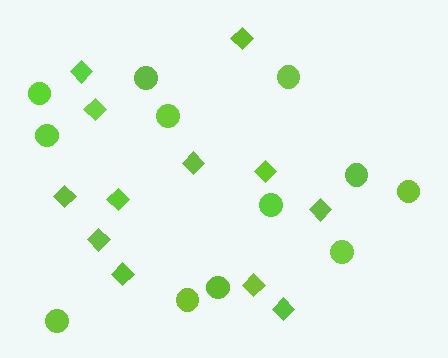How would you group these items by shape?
There are 2 groups: one group of diamonds (12) and one group of circles (12).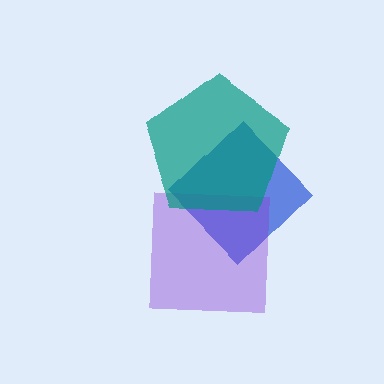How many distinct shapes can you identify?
There are 3 distinct shapes: a blue diamond, a purple square, a teal pentagon.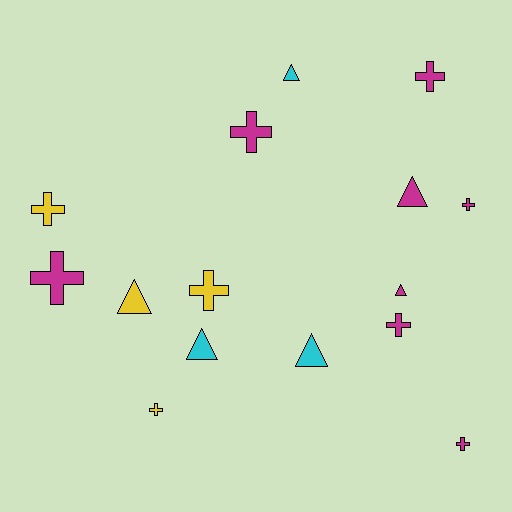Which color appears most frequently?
Magenta, with 8 objects.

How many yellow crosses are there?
There are 3 yellow crosses.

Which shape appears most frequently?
Cross, with 9 objects.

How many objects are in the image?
There are 15 objects.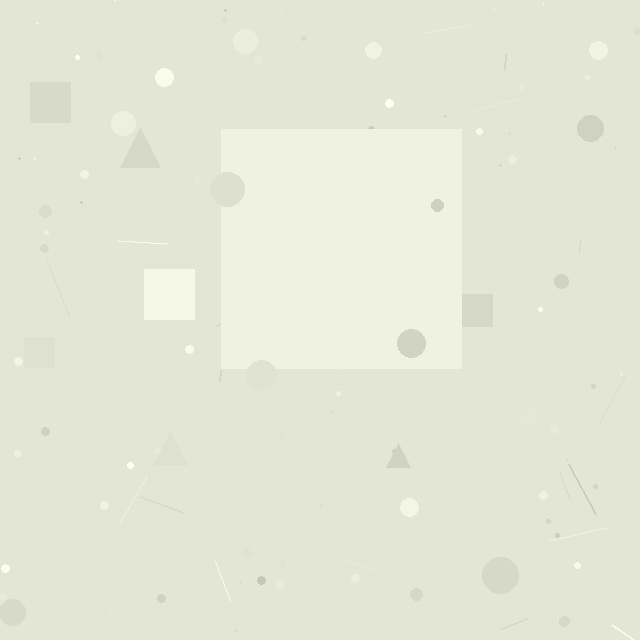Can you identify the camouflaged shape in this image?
The camouflaged shape is a square.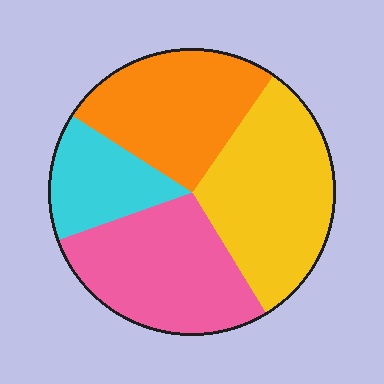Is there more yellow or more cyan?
Yellow.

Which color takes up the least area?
Cyan, at roughly 15%.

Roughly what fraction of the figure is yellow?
Yellow covers roughly 30% of the figure.